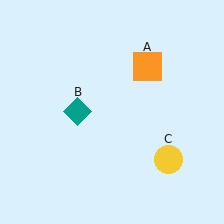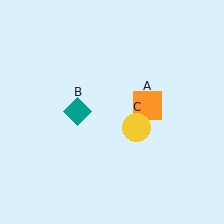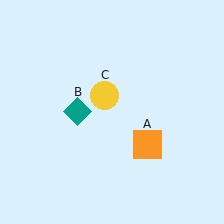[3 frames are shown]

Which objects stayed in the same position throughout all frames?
Teal diamond (object B) remained stationary.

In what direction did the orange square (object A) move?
The orange square (object A) moved down.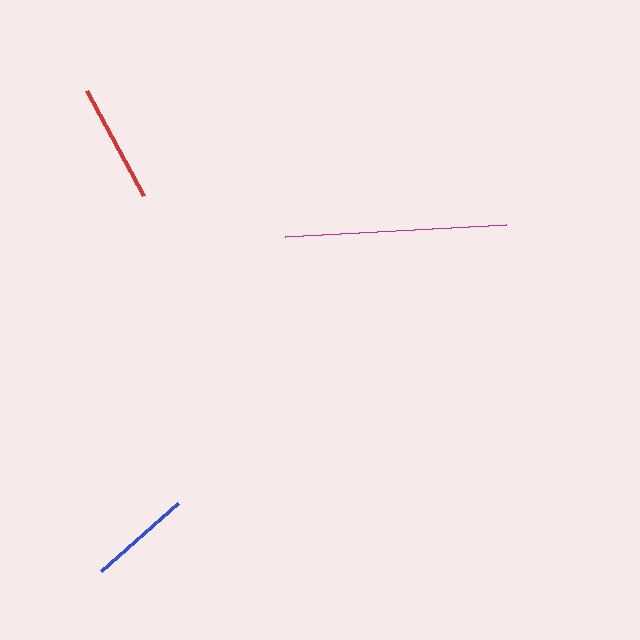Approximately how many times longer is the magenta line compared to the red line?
The magenta line is approximately 1.9 times the length of the red line.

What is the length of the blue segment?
The blue segment is approximately 103 pixels long.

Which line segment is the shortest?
The blue line is the shortest at approximately 103 pixels.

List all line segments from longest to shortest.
From longest to shortest: magenta, red, blue.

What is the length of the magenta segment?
The magenta segment is approximately 221 pixels long.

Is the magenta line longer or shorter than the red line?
The magenta line is longer than the red line.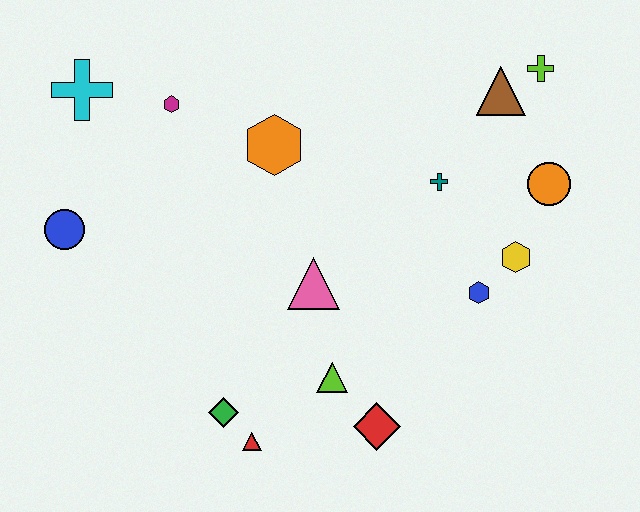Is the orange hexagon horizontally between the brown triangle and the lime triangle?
No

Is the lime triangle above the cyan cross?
No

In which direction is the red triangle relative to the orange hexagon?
The red triangle is below the orange hexagon.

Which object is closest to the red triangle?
The green diamond is closest to the red triangle.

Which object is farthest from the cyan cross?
The orange circle is farthest from the cyan cross.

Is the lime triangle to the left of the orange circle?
Yes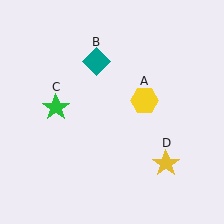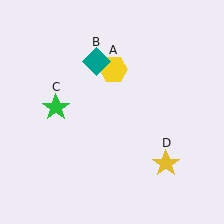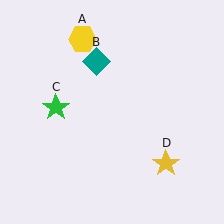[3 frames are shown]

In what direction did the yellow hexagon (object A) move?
The yellow hexagon (object A) moved up and to the left.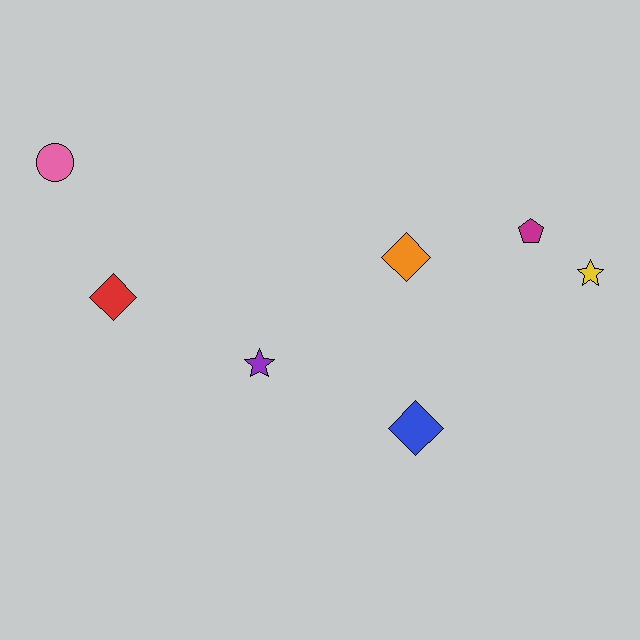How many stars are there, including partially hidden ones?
There are 2 stars.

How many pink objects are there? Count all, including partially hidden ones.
There is 1 pink object.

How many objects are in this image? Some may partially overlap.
There are 7 objects.